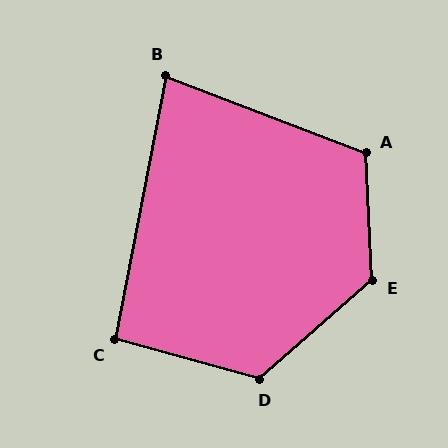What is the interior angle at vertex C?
Approximately 94 degrees (approximately right).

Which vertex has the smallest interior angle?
B, at approximately 80 degrees.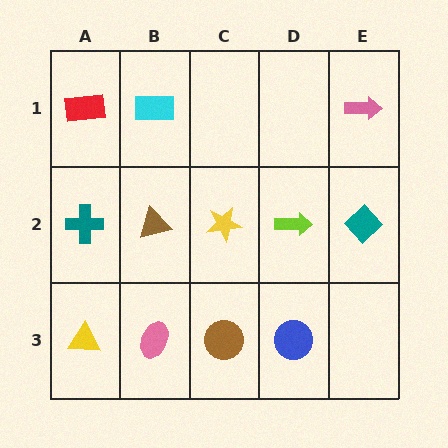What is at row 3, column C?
A brown circle.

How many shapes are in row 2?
5 shapes.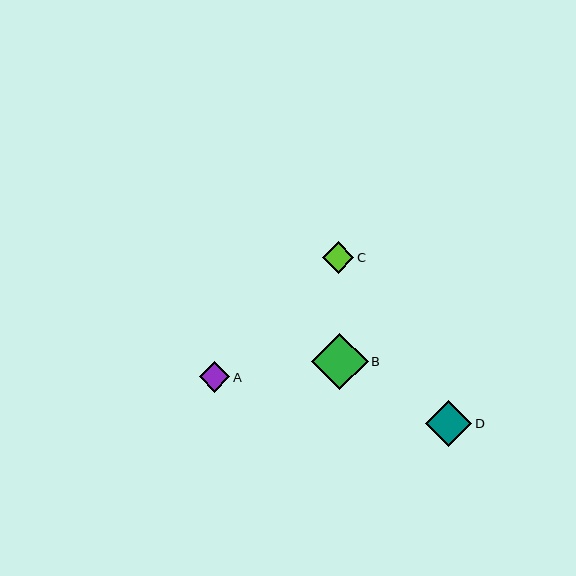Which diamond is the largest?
Diamond B is the largest with a size of approximately 57 pixels.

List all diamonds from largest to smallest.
From largest to smallest: B, D, C, A.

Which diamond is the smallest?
Diamond A is the smallest with a size of approximately 30 pixels.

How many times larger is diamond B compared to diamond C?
Diamond B is approximately 1.8 times the size of diamond C.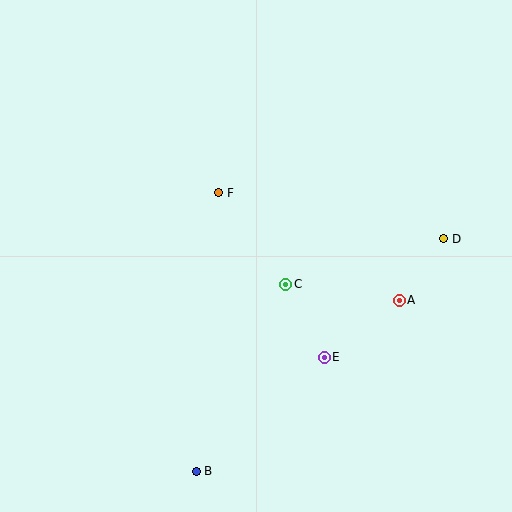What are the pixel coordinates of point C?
Point C is at (286, 284).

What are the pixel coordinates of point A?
Point A is at (399, 300).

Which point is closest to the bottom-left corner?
Point B is closest to the bottom-left corner.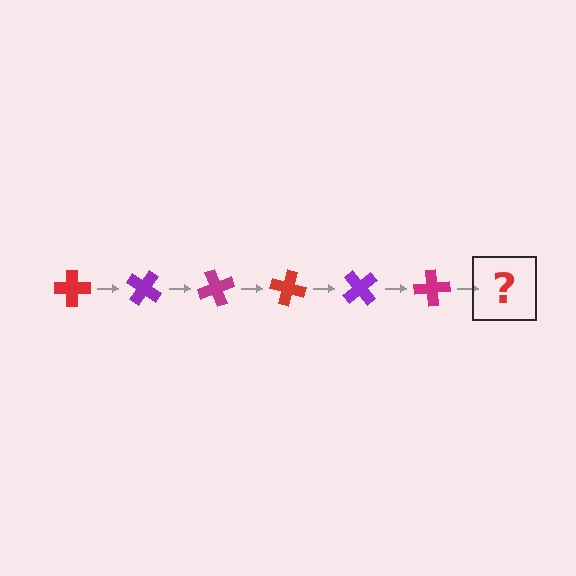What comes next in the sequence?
The next element should be a red cross, rotated 210 degrees from the start.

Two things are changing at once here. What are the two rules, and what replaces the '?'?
The two rules are that it rotates 35 degrees each step and the color cycles through red, purple, and magenta. The '?' should be a red cross, rotated 210 degrees from the start.